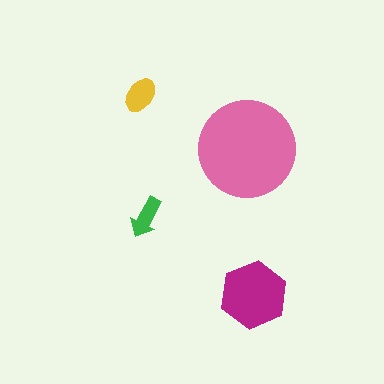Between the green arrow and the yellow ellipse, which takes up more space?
The yellow ellipse.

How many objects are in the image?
There are 4 objects in the image.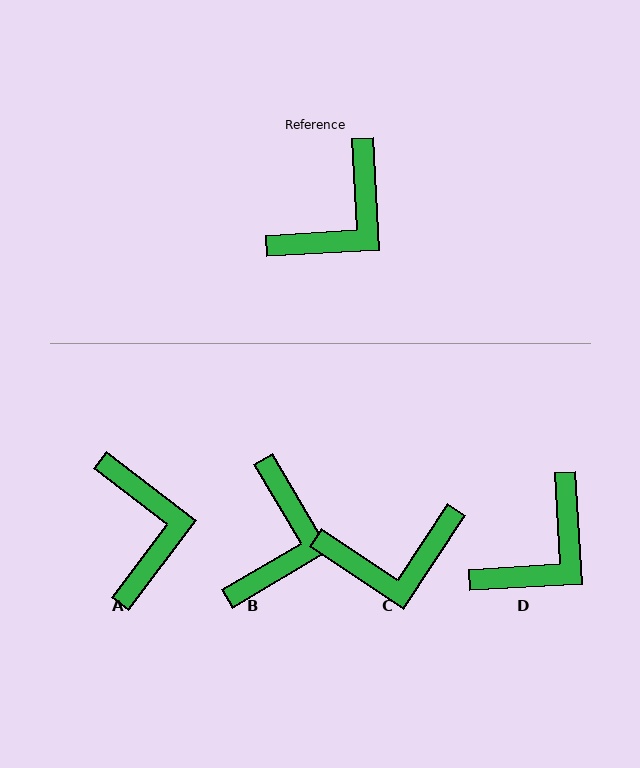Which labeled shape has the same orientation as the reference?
D.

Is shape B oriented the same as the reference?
No, it is off by about 27 degrees.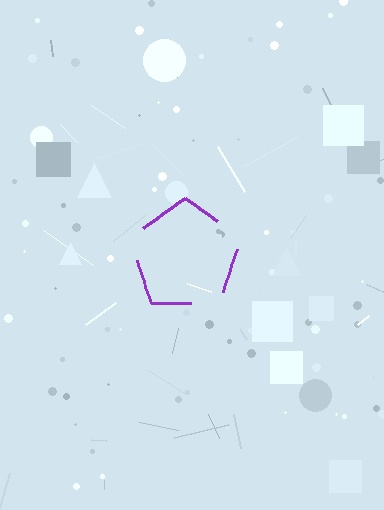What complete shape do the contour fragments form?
The contour fragments form a pentagon.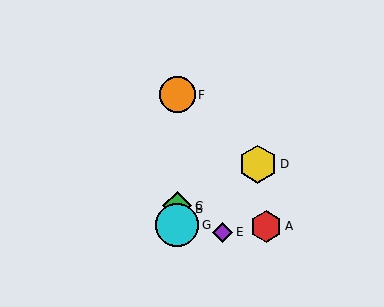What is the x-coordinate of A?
Object A is at x≈266.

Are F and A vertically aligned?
No, F is at x≈177 and A is at x≈266.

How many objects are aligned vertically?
4 objects (B, C, F, G) are aligned vertically.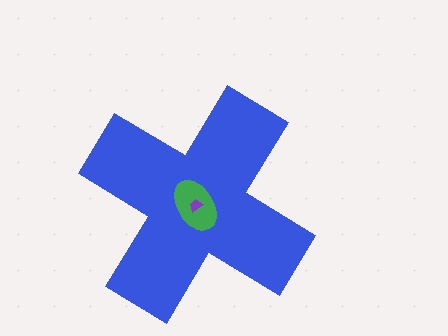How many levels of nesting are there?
3.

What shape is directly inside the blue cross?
The green ellipse.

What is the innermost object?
The purple trapezoid.